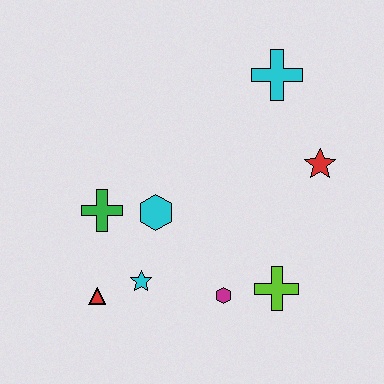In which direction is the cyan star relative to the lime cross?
The cyan star is to the left of the lime cross.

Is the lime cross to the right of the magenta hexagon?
Yes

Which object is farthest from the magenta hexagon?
The cyan cross is farthest from the magenta hexagon.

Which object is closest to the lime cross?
The magenta hexagon is closest to the lime cross.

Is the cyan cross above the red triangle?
Yes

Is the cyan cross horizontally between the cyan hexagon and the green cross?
No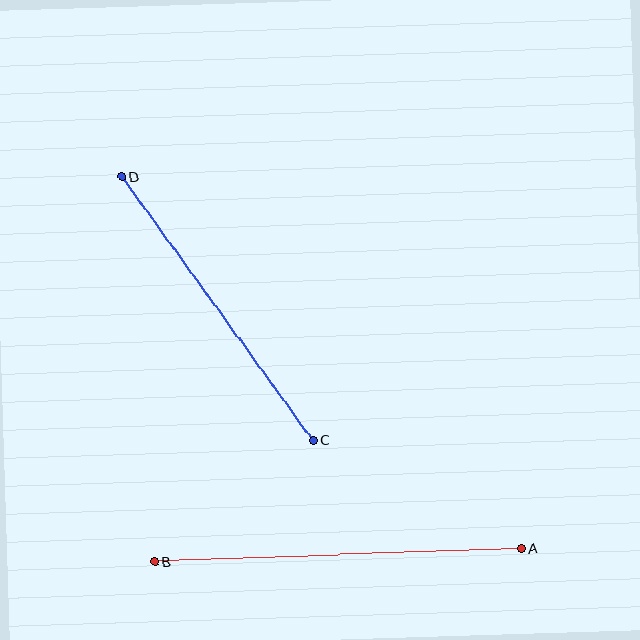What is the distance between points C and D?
The distance is approximately 326 pixels.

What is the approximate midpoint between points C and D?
The midpoint is at approximately (217, 309) pixels.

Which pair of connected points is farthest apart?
Points A and B are farthest apart.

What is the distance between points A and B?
The distance is approximately 367 pixels.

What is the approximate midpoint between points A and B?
The midpoint is at approximately (338, 555) pixels.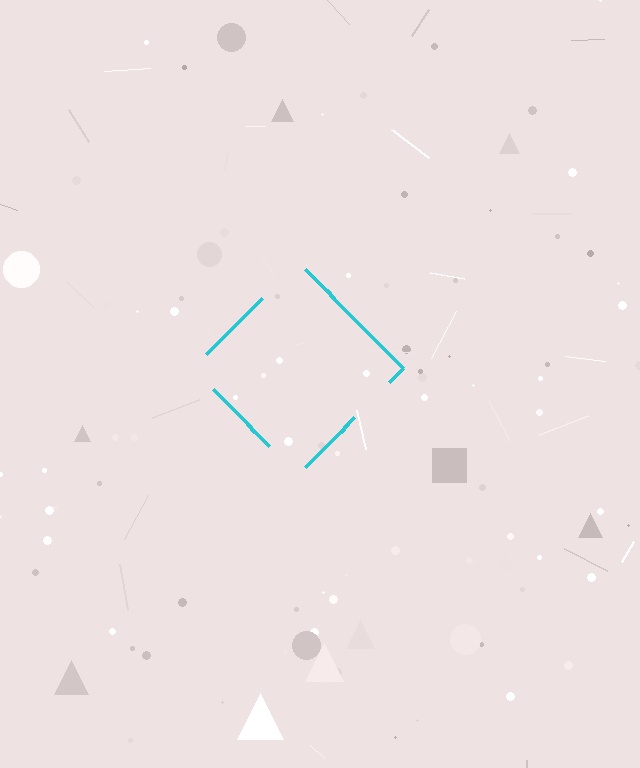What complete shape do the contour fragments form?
The contour fragments form a diamond.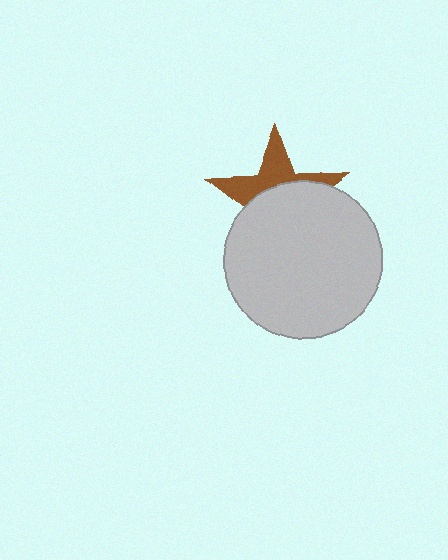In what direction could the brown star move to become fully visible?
The brown star could move up. That would shift it out from behind the light gray circle entirely.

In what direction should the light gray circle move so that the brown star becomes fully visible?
The light gray circle should move down. That is the shortest direction to clear the overlap and leave the brown star fully visible.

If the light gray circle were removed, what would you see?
You would see the complete brown star.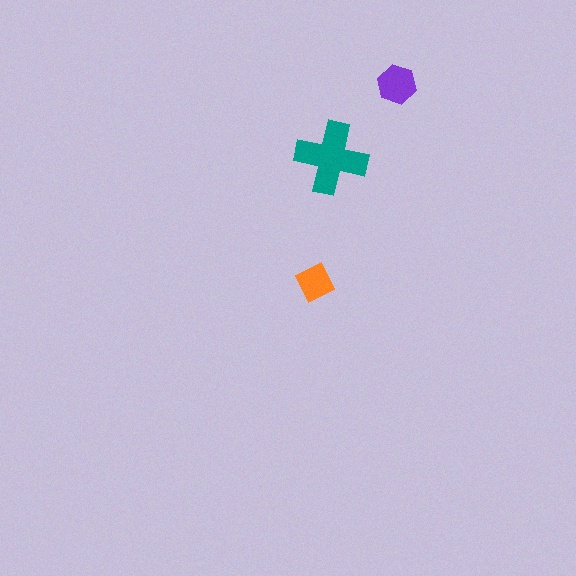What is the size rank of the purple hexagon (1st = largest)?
2nd.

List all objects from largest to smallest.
The teal cross, the purple hexagon, the orange square.